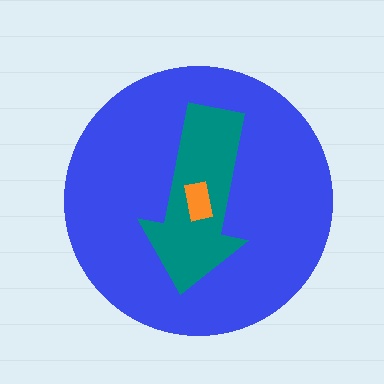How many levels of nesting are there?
3.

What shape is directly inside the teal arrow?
The orange rectangle.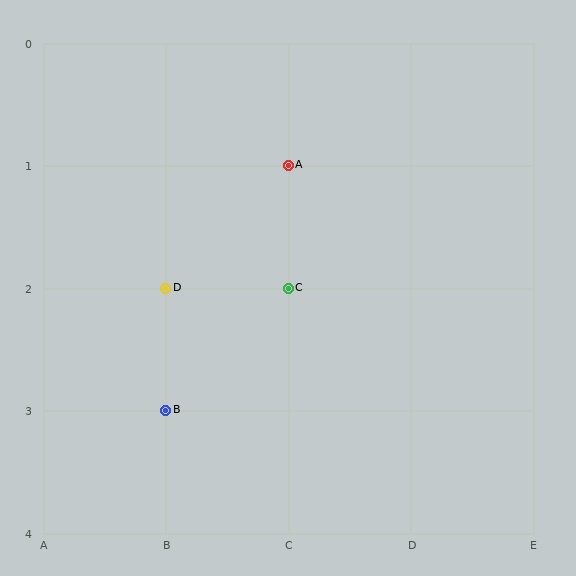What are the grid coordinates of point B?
Point B is at grid coordinates (B, 3).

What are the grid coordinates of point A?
Point A is at grid coordinates (C, 1).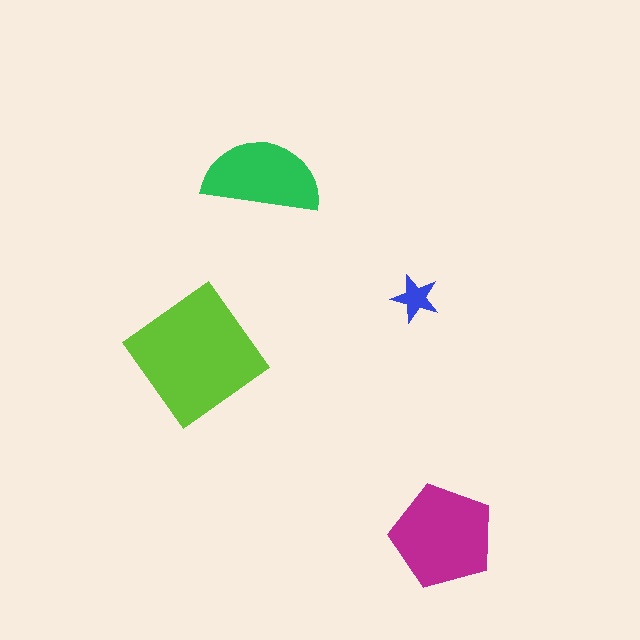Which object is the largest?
The lime diamond.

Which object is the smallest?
The blue star.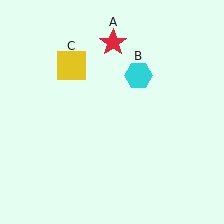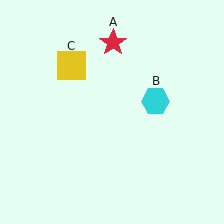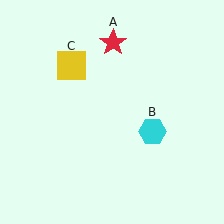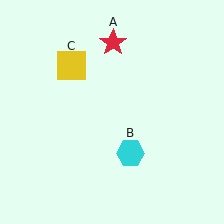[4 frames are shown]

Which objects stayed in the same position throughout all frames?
Red star (object A) and yellow square (object C) remained stationary.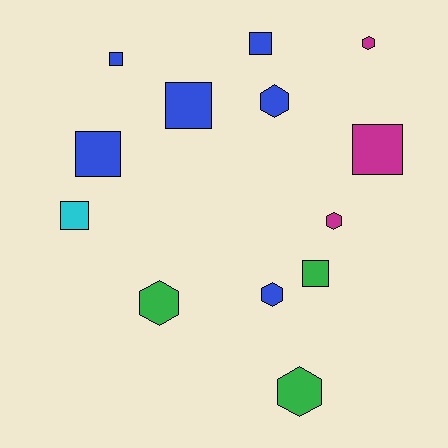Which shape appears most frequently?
Square, with 7 objects.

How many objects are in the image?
There are 13 objects.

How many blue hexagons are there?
There are 2 blue hexagons.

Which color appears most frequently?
Blue, with 6 objects.